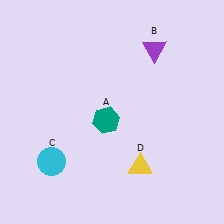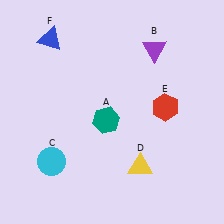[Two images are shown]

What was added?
A red hexagon (E), a blue triangle (F) were added in Image 2.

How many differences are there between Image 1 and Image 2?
There are 2 differences between the two images.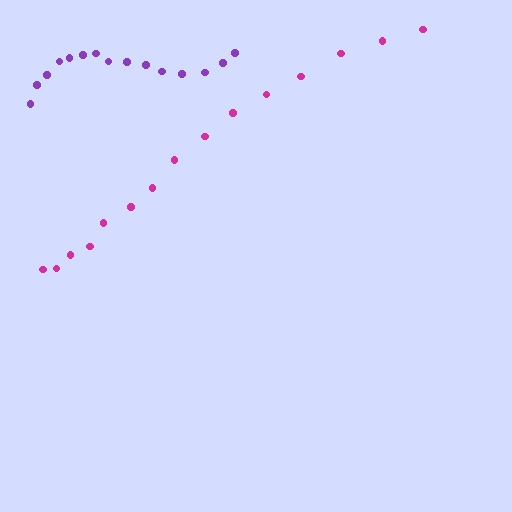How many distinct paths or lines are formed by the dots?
There are 2 distinct paths.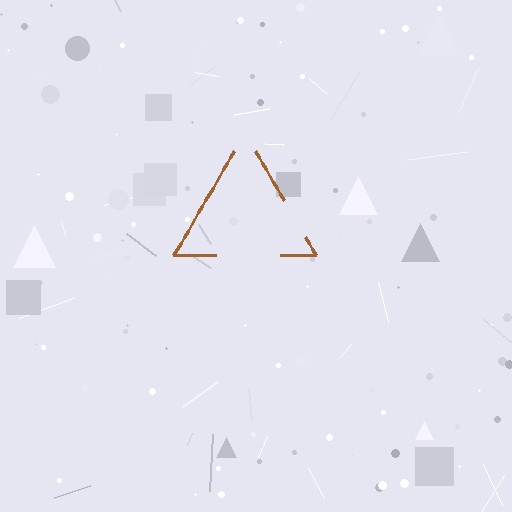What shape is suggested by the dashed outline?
The dashed outline suggests a triangle.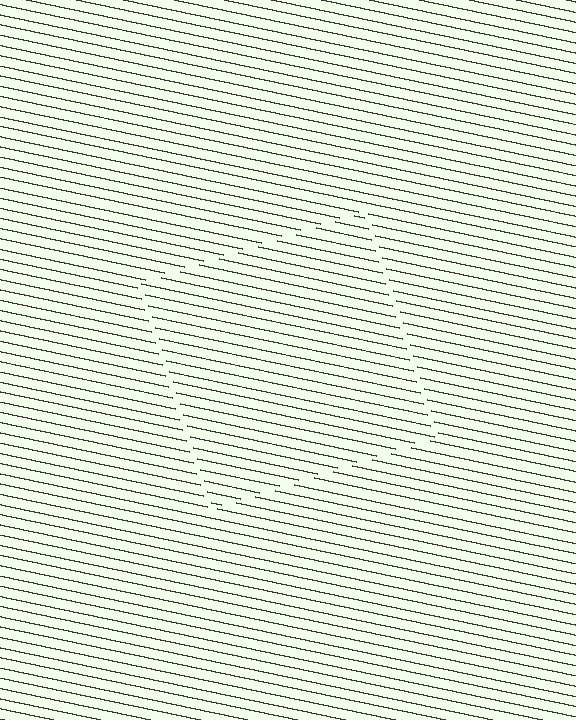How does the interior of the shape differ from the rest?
The interior of the shape contains the same grating, shifted by half a period — the contour is defined by the phase discontinuity where line-ends from the inner and outer gratings abut.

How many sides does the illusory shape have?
4 sides — the line-ends trace a square.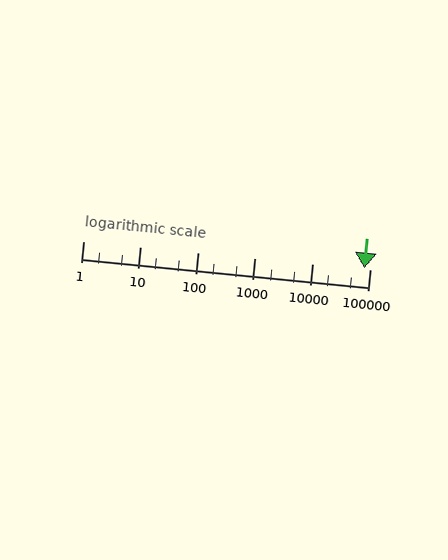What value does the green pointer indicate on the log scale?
The pointer indicates approximately 80000.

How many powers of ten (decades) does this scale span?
The scale spans 5 decades, from 1 to 100000.